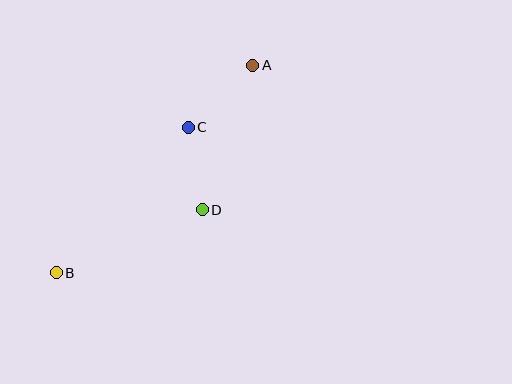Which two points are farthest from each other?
Points A and B are farthest from each other.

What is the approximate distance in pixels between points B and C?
The distance between B and C is approximately 196 pixels.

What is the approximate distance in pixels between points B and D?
The distance between B and D is approximately 159 pixels.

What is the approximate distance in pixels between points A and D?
The distance between A and D is approximately 153 pixels.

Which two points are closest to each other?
Points C and D are closest to each other.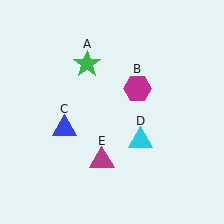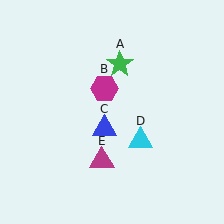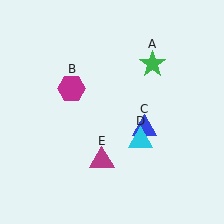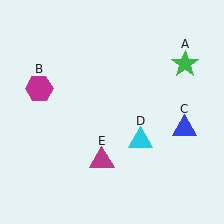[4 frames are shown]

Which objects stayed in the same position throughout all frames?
Cyan triangle (object D) and magenta triangle (object E) remained stationary.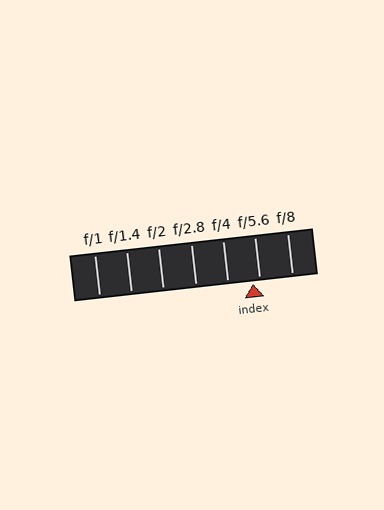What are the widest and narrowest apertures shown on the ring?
The widest aperture shown is f/1 and the narrowest is f/8.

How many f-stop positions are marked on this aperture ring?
There are 7 f-stop positions marked.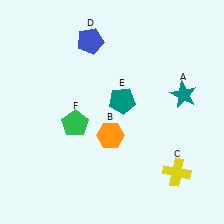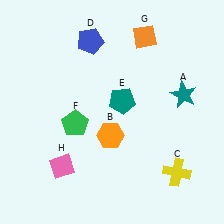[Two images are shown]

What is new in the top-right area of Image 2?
An orange diamond (G) was added in the top-right area of Image 2.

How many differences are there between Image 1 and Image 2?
There are 2 differences between the two images.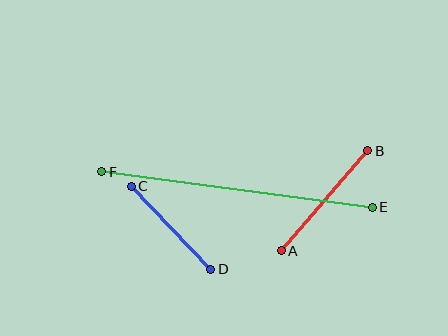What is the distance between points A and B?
The distance is approximately 132 pixels.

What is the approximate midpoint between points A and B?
The midpoint is at approximately (324, 201) pixels.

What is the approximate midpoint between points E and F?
The midpoint is at approximately (237, 190) pixels.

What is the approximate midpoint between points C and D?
The midpoint is at approximately (171, 228) pixels.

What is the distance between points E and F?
The distance is approximately 273 pixels.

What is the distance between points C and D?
The distance is approximately 115 pixels.